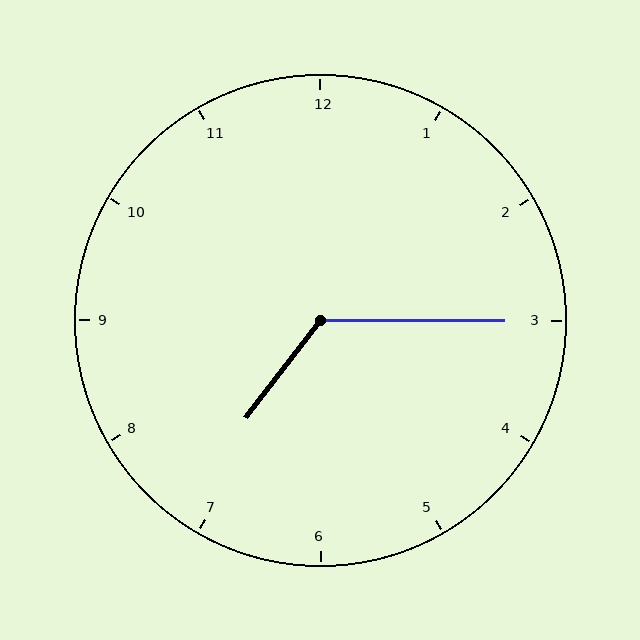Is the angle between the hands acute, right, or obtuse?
It is obtuse.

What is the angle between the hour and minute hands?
Approximately 128 degrees.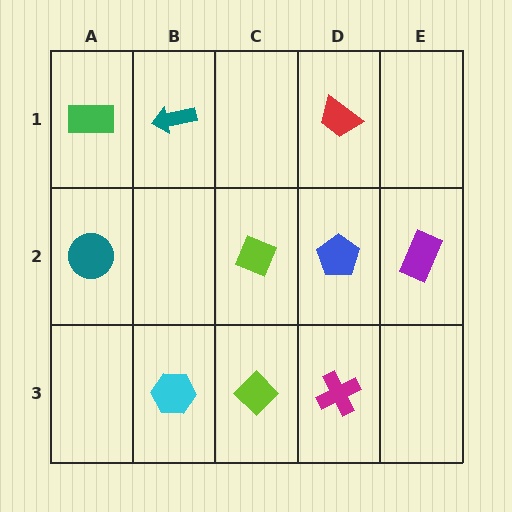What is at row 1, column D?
A red trapezoid.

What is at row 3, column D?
A magenta cross.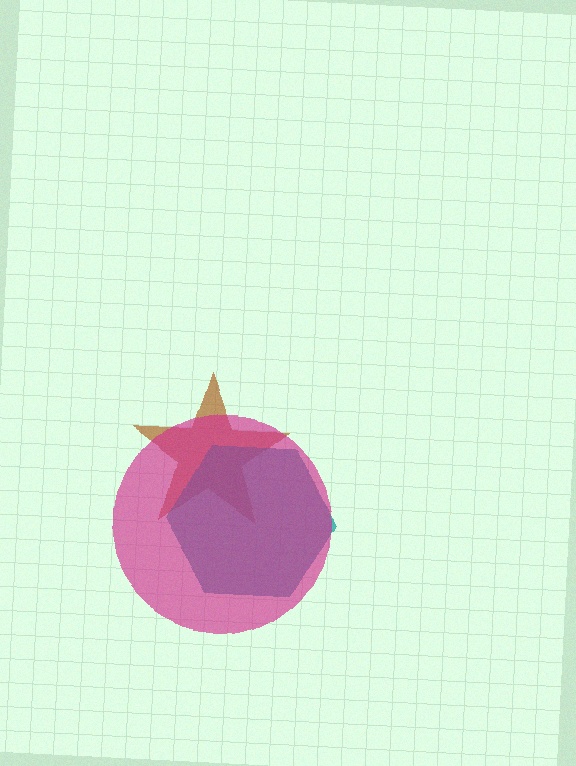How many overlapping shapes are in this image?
There are 3 overlapping shapes in the image.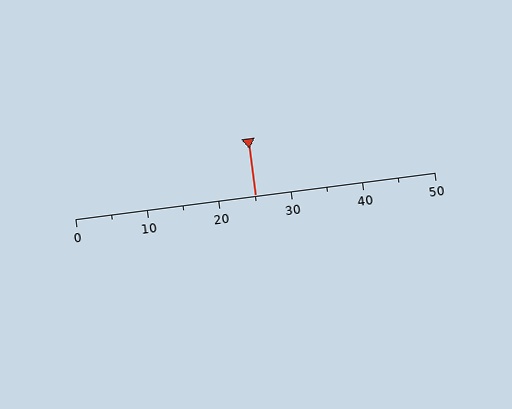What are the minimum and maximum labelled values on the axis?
The axis runs from 0 to 50.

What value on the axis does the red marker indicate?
The marker indicates approximately 25.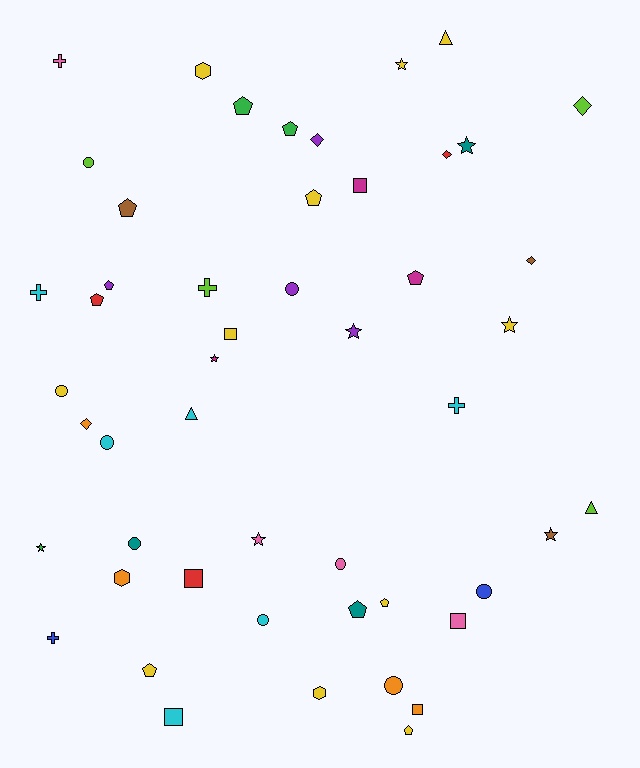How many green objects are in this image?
There are 3 green objects.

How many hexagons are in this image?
There are 3 hexagons.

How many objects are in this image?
There are 50 objects.